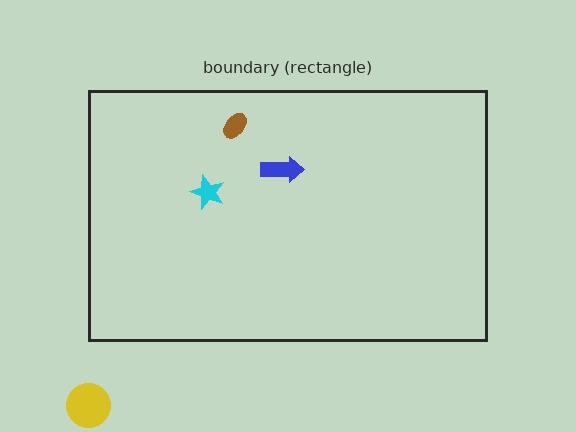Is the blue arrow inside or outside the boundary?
Inside.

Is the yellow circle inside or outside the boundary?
Outside.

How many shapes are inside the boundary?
3 inside, 1 outside.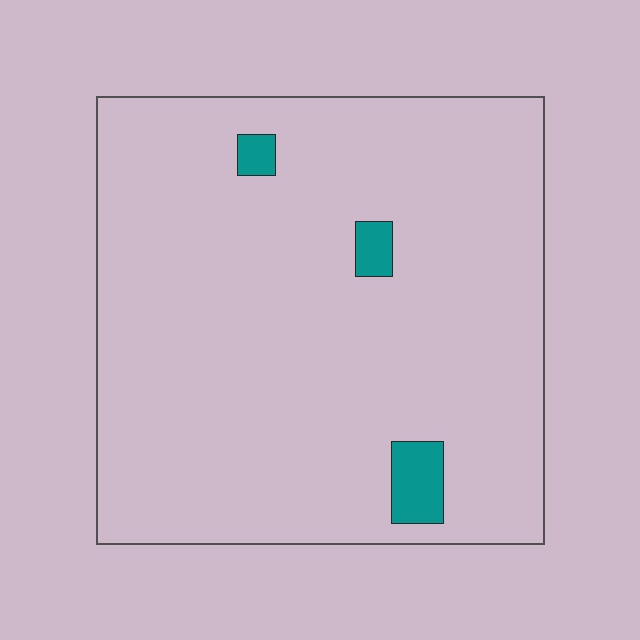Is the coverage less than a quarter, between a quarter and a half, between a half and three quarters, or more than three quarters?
Less than a quarter.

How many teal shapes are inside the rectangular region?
3.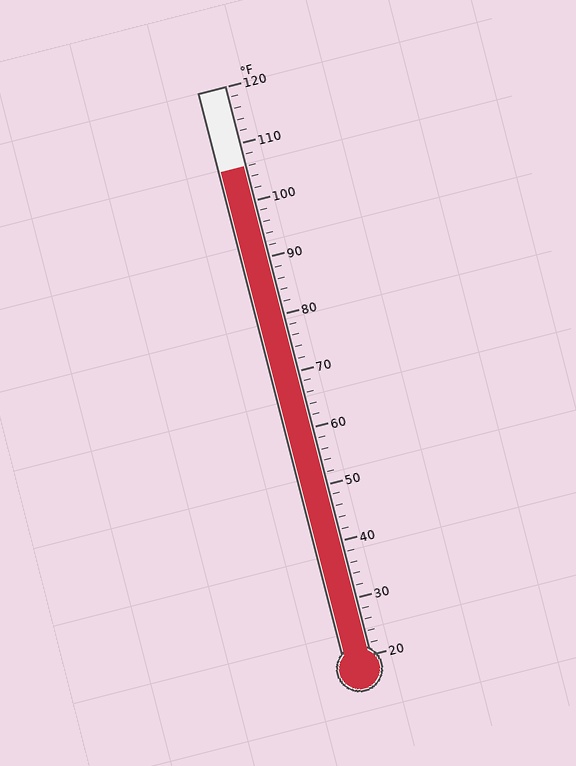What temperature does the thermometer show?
The thermometer shows approximately 106°F.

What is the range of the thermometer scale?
The thermometer scale ranges from 20°F to 120°F.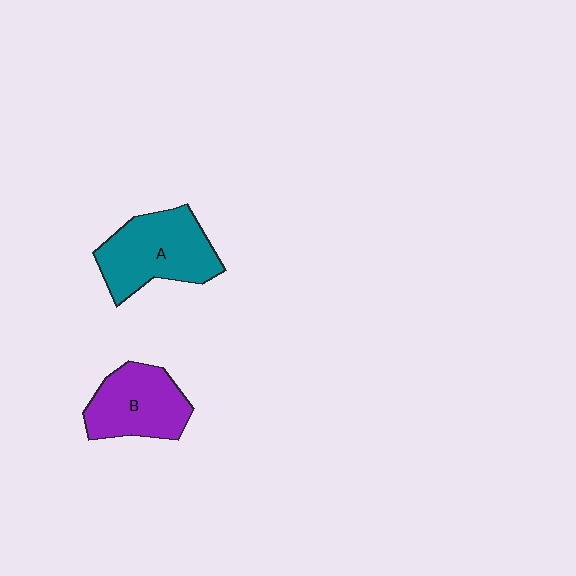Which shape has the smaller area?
Shape B (purple).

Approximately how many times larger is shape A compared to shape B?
Approximately 1.2 times.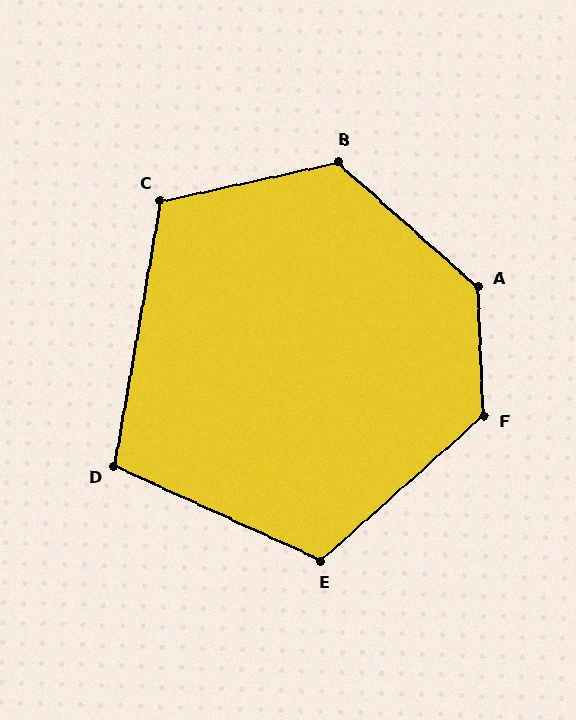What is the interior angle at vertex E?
Approximately 114 degrees (obtuse).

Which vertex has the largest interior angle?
A, at approximately 134 degrees.